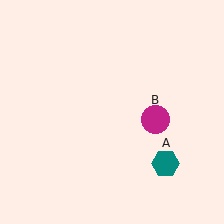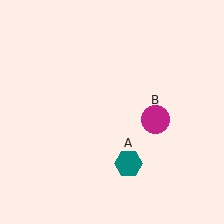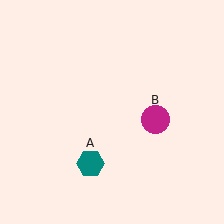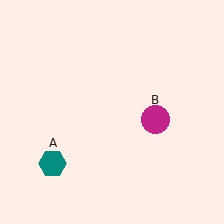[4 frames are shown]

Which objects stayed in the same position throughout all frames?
Magenta circle (object B) remained stationary.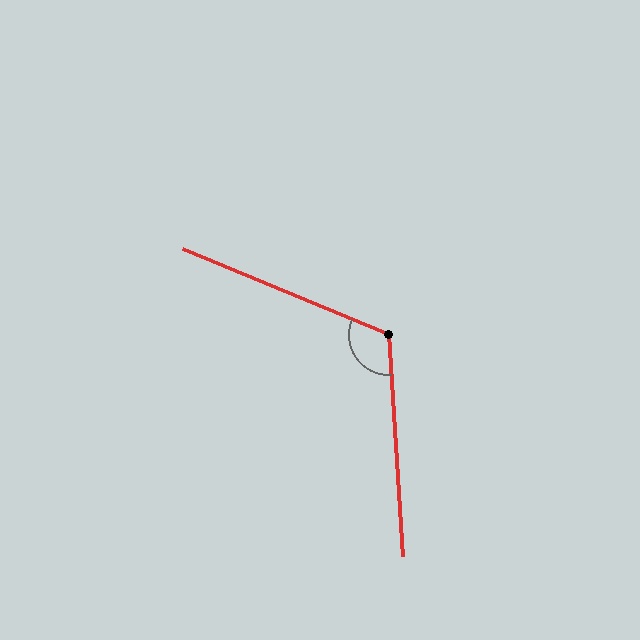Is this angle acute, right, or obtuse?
It is obtuse.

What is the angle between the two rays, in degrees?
Approximately 116 degrees.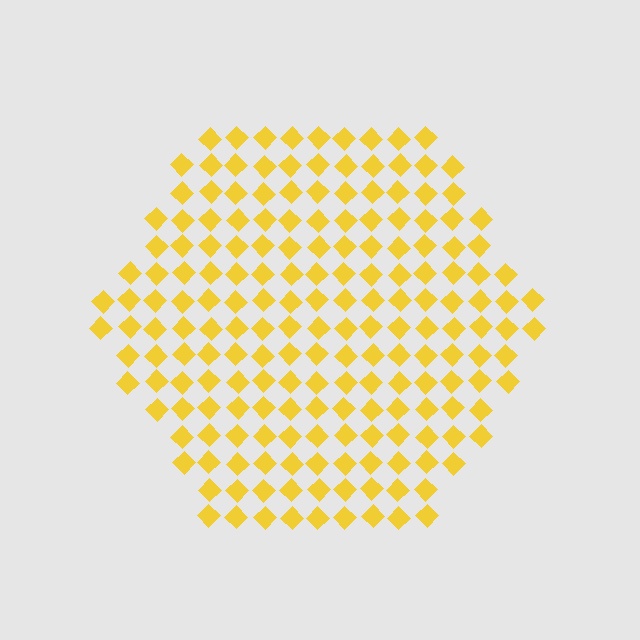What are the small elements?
The small elements are diamonds.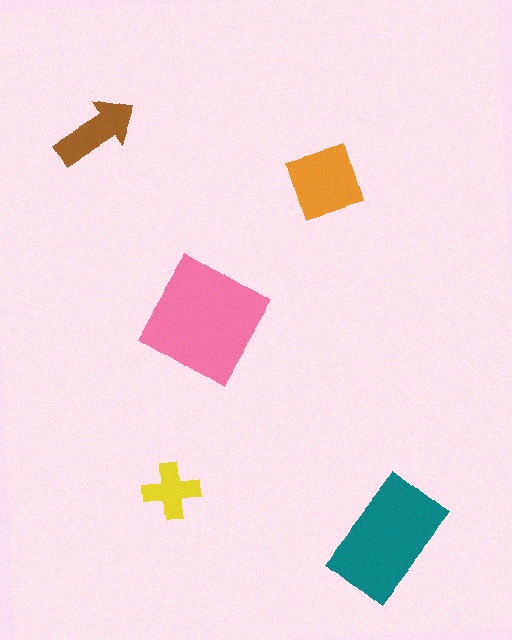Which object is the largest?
The pink diamond.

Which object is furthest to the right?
The teal rectangle is rightmost.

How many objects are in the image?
There are 5 objects in the image.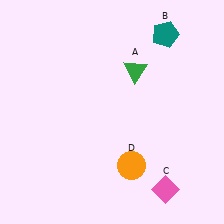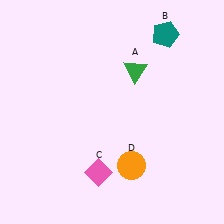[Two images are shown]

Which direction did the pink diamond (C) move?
The pink diamond (C) moved left.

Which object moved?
The pink diamond (C) moved left.